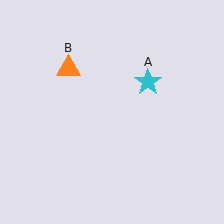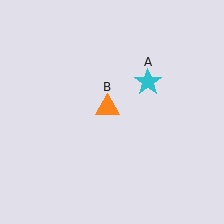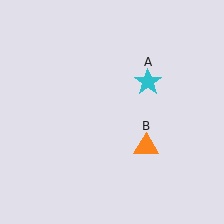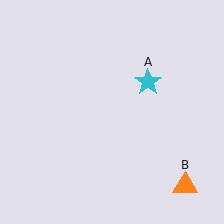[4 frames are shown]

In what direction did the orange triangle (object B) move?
The orange triangle (object B) moved down and to the right.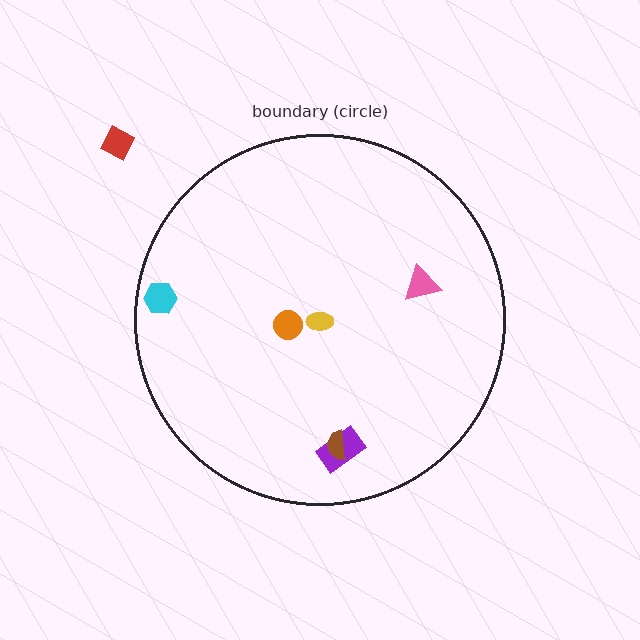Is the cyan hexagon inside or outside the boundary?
Inside.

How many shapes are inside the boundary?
6 inside, 1 outside.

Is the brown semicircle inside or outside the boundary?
Inside.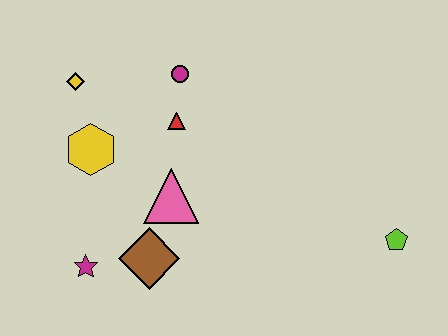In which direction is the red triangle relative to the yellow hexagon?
The red triangle is to the right of the yellow hexagon.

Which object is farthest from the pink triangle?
The lime pentagon is farthest from the pink triangle.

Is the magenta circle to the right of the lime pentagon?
No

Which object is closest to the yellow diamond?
The yellow hexagon is closest to the yellow diamond.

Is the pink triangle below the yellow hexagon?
Yes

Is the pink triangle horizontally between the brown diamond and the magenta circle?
Yes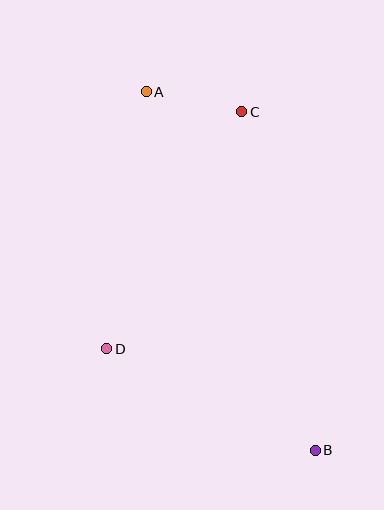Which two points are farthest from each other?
Points A and B are farthest from each other.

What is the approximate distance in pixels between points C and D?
The distance between C and D is approximately 273 pixels.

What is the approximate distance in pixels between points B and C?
The distance between B and C is approximately 346 pixels.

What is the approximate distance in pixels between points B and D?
The distance between B and D is approximately 232 pixels.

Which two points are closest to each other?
Points A and C are closest to each other.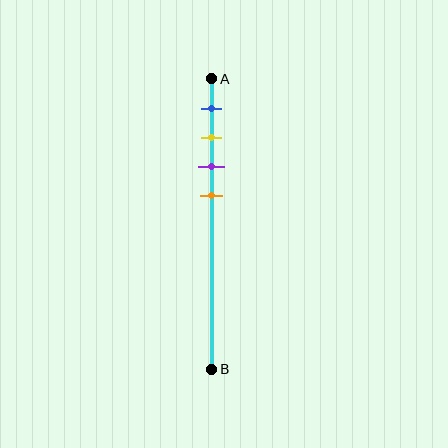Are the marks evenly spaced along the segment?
Yes, the marks are approximately evenly spaced.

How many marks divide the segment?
There are 4 marks dividing the segment.